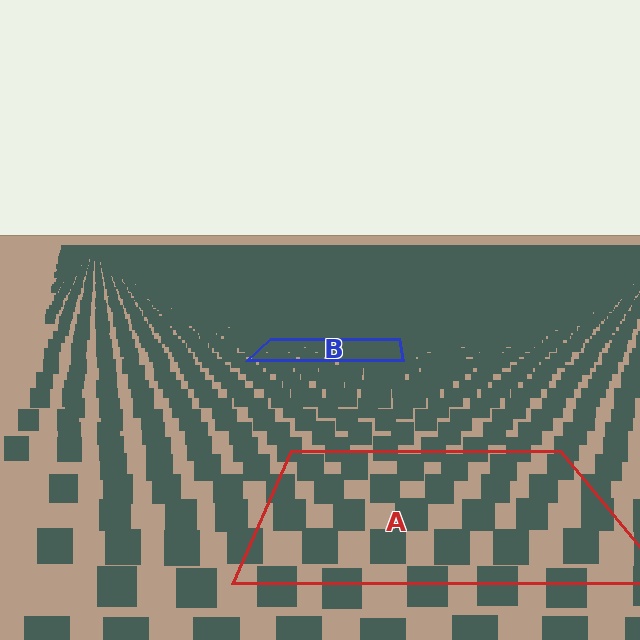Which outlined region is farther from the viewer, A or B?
Region B is farther from the viewer — the texture elements inside it appear smaller and more densely packed.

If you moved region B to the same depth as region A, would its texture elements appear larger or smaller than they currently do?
They would appear larger. At a closer depth, the same texture elements are projected at a bigger on-screen size.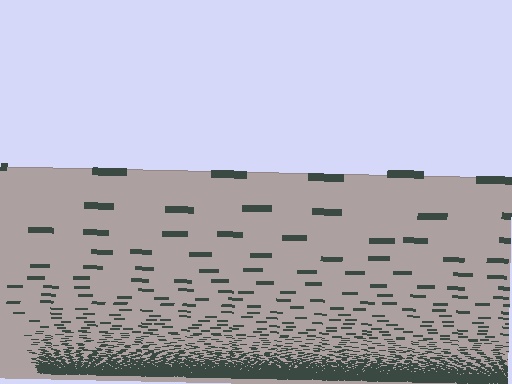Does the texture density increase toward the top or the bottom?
Density increases toward the bottom.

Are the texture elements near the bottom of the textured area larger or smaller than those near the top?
Smaller. The gradient is inverted — elements near the bottom are smaller and denser.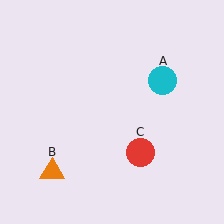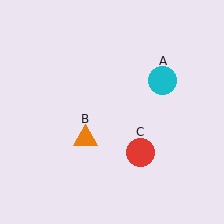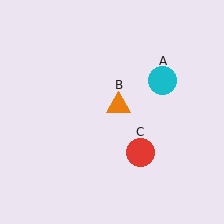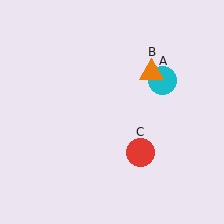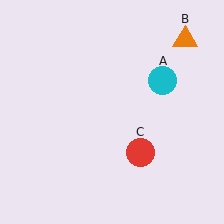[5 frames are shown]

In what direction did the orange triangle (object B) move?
The orange triangle (object B) moved up and to the right.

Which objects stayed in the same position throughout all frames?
Cyan circle (object A) and red circle (object C) remained stationary.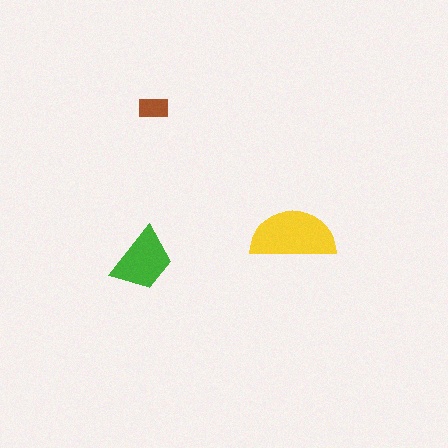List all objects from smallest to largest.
The brown rectangle, the green trapezoid, the yellow semicircle.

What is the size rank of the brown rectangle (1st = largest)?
3rd.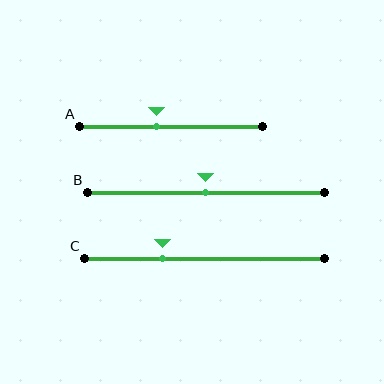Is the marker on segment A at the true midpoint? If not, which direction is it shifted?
No, the marker on segment A is shifted to the left by about 8% of the segment length.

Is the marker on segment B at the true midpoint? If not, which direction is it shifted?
Yes, the marker on segment B is at the true midpoint.